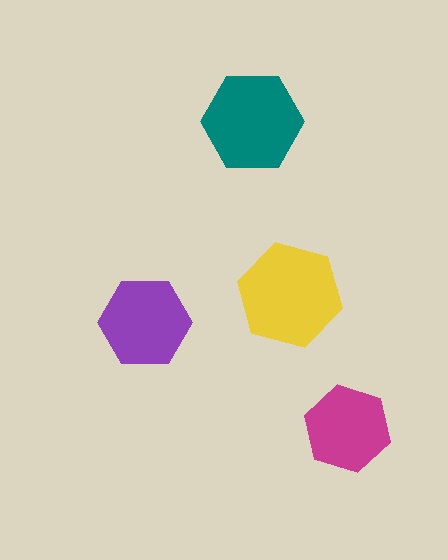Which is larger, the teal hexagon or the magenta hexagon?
The teal one.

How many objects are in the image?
There are 4 objects in the image.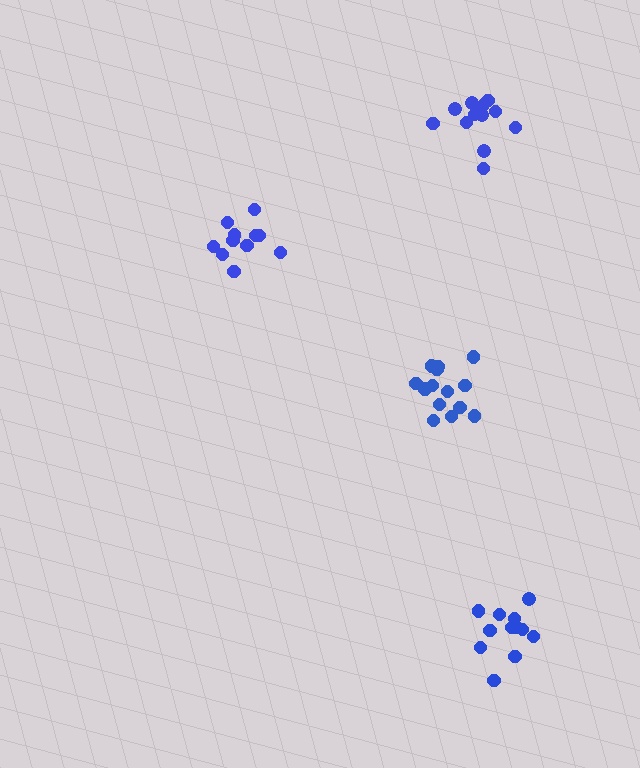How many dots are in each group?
Group 1: 16 dots, Group 2: 12 dots, Group 3: 12 dots, Group 4: 11 dots (51 total).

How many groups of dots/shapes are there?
There are 4 groups.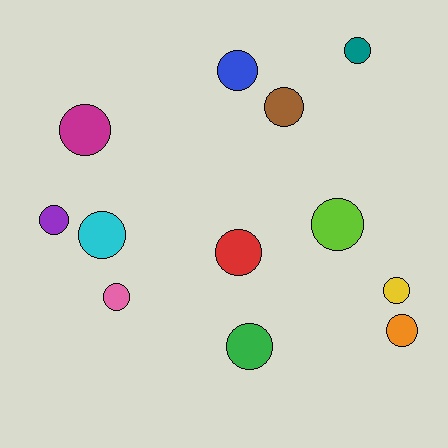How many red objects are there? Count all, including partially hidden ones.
There is 1 red object.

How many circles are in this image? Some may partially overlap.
There are 12 circles.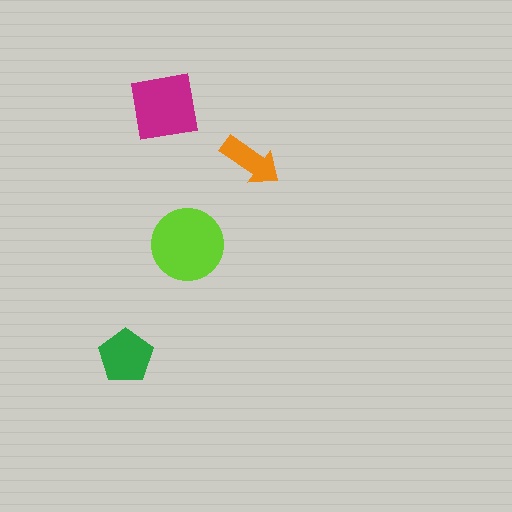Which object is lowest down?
The green pentagon is bottommost.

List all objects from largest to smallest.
The lime circle, the magenta square, the green pentagon, the orange arrow.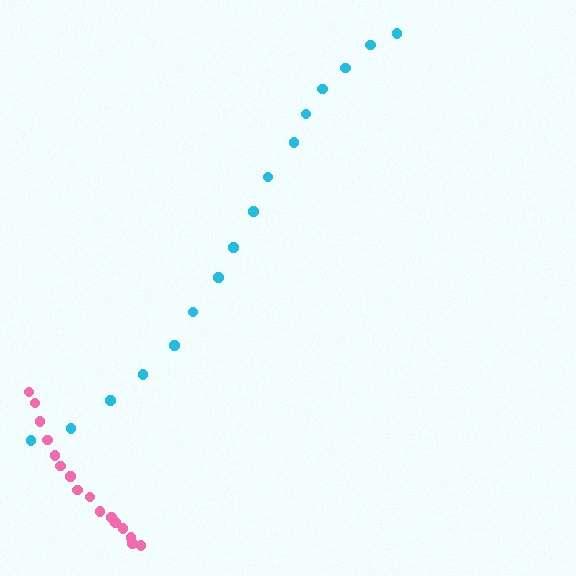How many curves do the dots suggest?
There are 2 distinct paths.